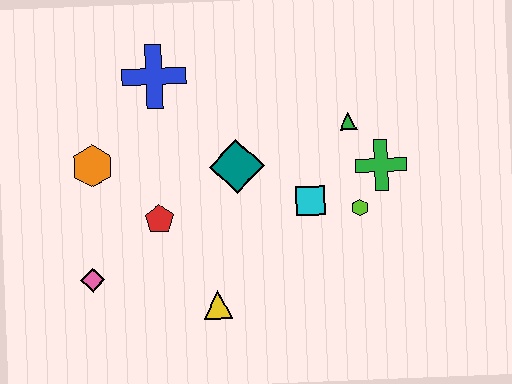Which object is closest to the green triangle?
The green cross is closest to the green triangle.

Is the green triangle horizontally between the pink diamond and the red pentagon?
No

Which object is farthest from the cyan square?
The pink diamond is farthest from the cyan square.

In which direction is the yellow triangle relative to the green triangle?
The yellow triangle is below the green triangle.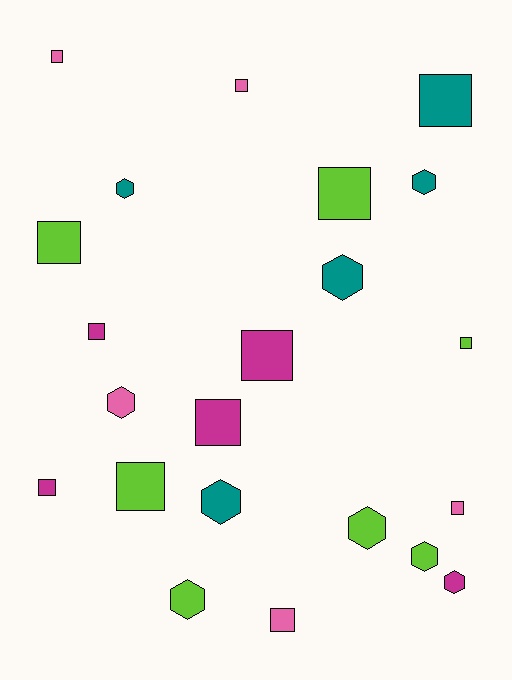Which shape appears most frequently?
Square, with 13 objects.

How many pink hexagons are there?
There is 1 pink hexagon.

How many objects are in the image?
There are 22 objects.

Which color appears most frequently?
Lime, with 7 objects.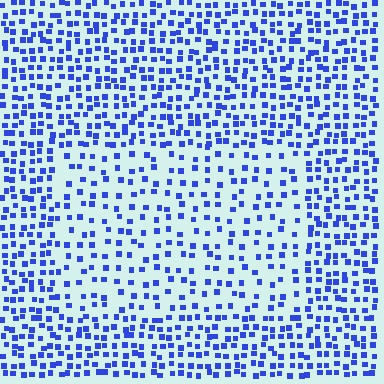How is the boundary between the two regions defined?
The boundary is defined by a change in element density (approximately 1.8x ratio). All elements are the same color, size, and shape.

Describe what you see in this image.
The image contains small blue elements arranged at two different densities. A rectangle-shaped region is visible where the elements are less densely packed than the surrounding area.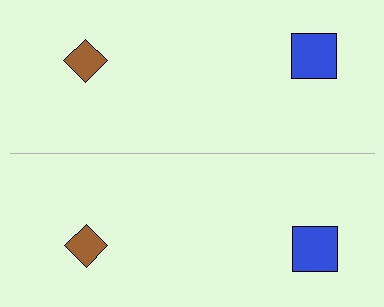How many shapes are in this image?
There are 4 shapes in this image.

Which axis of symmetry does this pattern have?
The pattern has a horizontal axis of symmetry running through the center of the image.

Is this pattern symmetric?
Yes, this pattern has bilateral (reflection) symmetry.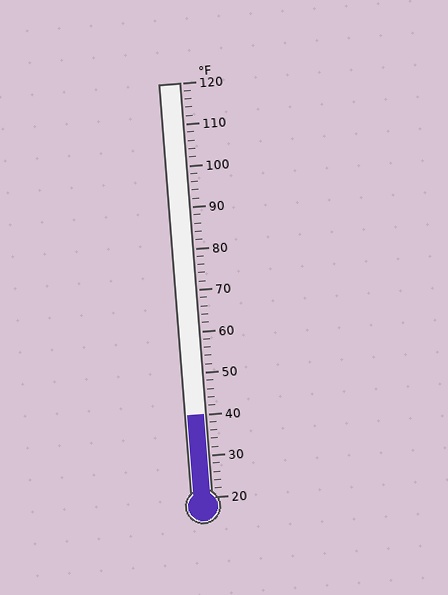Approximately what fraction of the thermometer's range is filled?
The thermometer is filled to approximately 20% of its range.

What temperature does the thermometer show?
The thermometer shows approximately 40°F.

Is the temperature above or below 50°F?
The temperature is below 50°F.